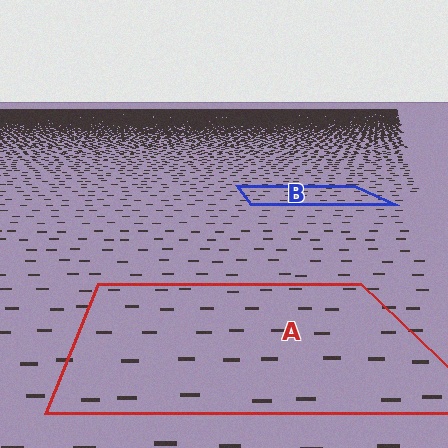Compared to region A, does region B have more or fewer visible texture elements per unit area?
Region B has more texture elements per unit area — they are packed more densely because it is farther away.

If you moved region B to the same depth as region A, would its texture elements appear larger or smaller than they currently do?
They would appear larger. At a closer depth, the same texture elements are projected at a bigger on-screen size.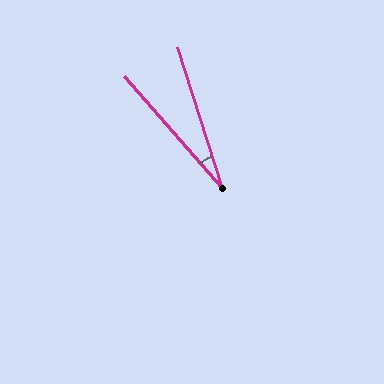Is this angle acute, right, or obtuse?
It is acute.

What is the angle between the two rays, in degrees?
Approximately 23 degrees.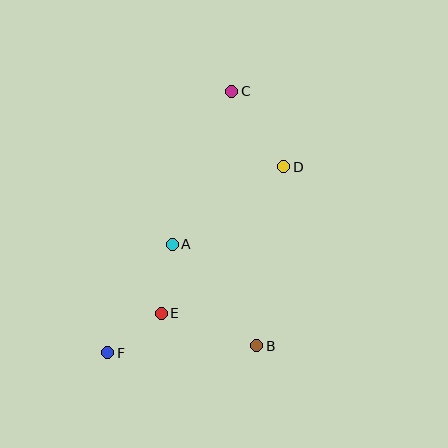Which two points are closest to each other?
Points E and F are closest to each other.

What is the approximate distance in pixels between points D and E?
The distance between D and E is approximately 191 pixels.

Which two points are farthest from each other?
Points C and F are farthest from each other.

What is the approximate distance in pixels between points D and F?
The distance between D and F is approximately 256 pixels.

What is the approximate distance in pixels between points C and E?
The distance between C and E is approximately 233 pixels.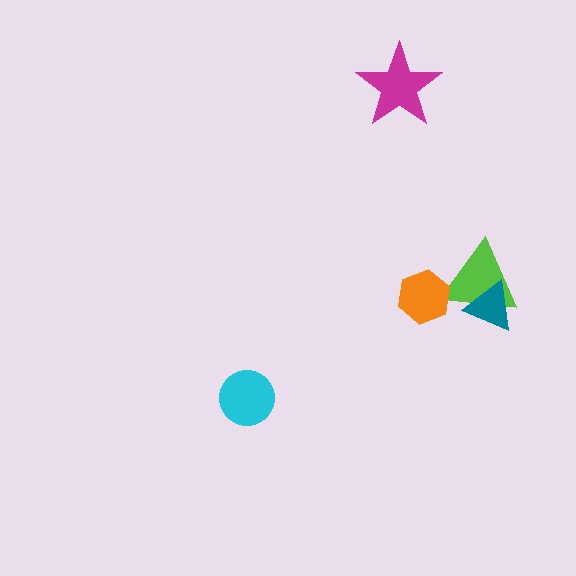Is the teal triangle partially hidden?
No, no other shape covers it.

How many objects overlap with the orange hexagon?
1 object overlaps with the orange hexagon.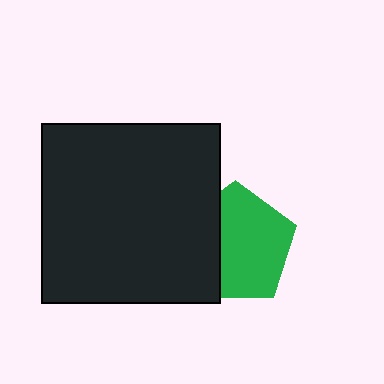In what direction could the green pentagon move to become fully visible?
The green pentagon could move right. That would shift it out from behind the black square entirely.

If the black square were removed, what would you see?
You would see the complete green pentagon.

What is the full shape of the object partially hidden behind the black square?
The partially hidden object is a green pentagon.